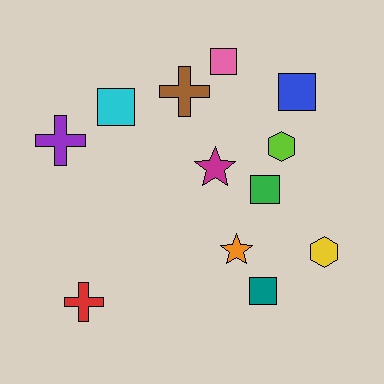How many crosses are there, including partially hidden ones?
There are 3 crosses.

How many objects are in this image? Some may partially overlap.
There are 12 objects.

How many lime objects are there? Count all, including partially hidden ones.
There is 1 lime object.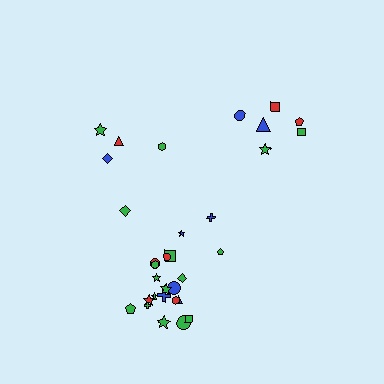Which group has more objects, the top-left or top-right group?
The top-right group.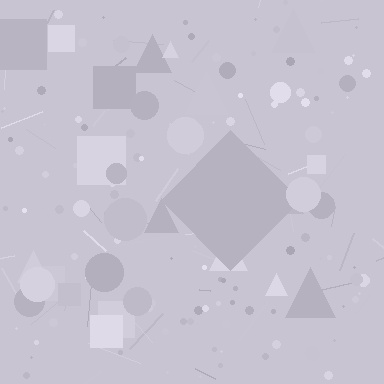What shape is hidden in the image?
A diamond is hidden in the image.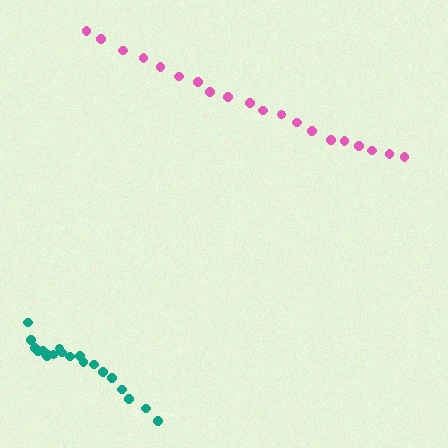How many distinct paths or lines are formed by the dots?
There are 2 distinct paths.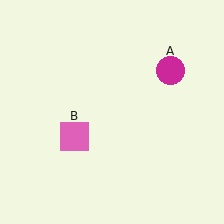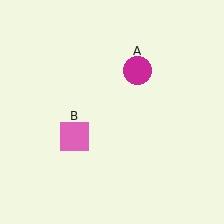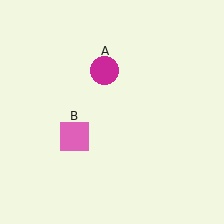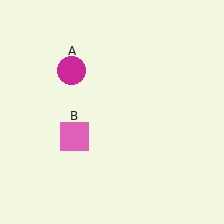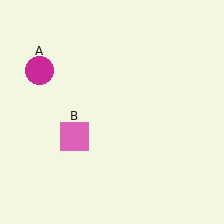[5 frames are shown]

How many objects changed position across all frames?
1 object changed position: magenta circle (object A).